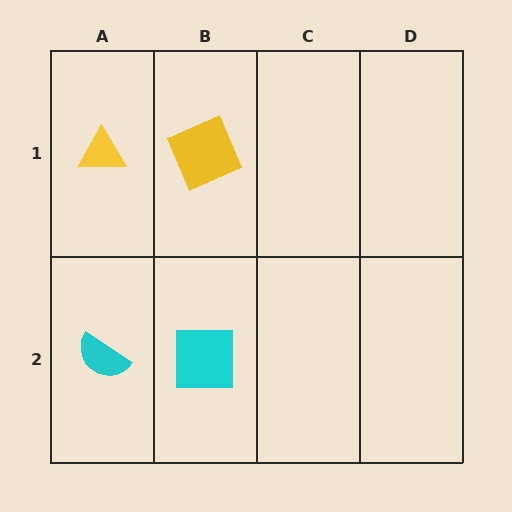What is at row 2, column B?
A cyan square.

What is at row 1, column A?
A yellow triangle.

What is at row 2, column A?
A cyan semicircle.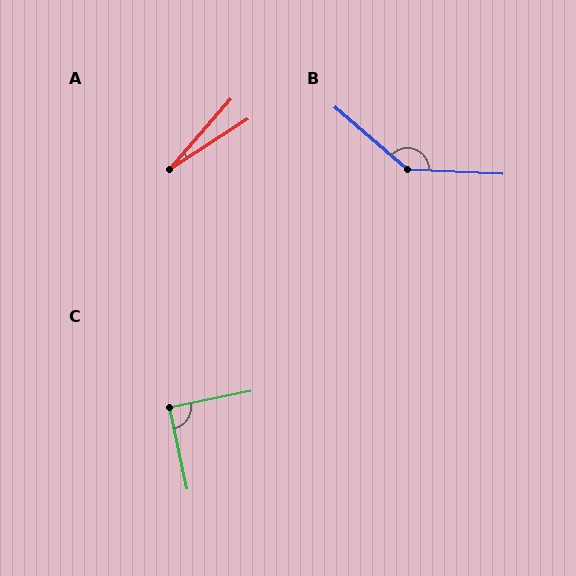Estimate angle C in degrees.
Approximately 89 degrees.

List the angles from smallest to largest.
A (16°), C (89°), B (142°).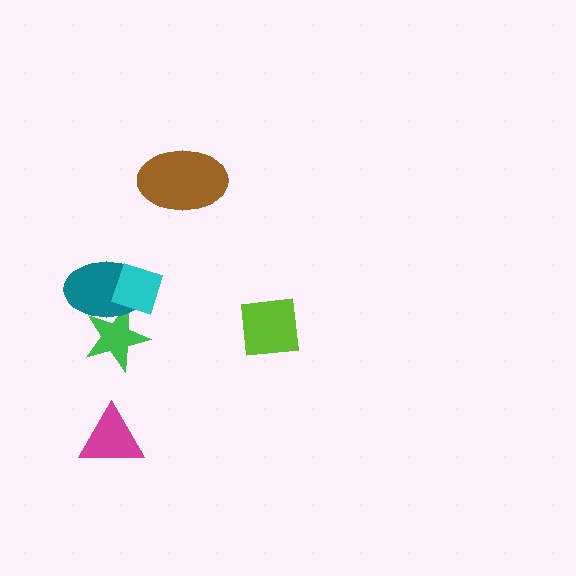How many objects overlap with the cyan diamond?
2 objects overlap with the cyan diamond.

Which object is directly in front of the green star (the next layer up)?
The teal ellipse is directly in front of the green star.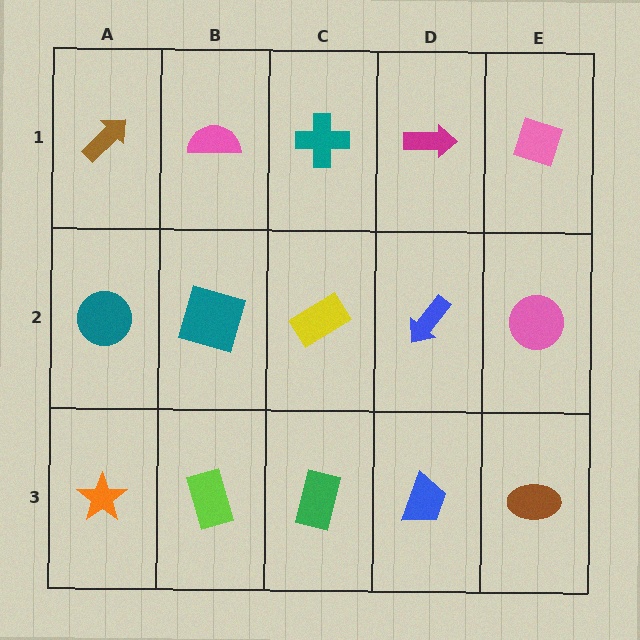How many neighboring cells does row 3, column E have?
2.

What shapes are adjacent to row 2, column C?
A teal cross (row 1, column C), a green rectangle (row 3, column C), a teal square (row 2, column B), a blue arrow (row 2, column D).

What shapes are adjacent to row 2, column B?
A pink semicircle (row 1, column B), a lime rectangle (row 3, column B), a teal circle (row 2, column A), a yellow rectangle (row 2, column C).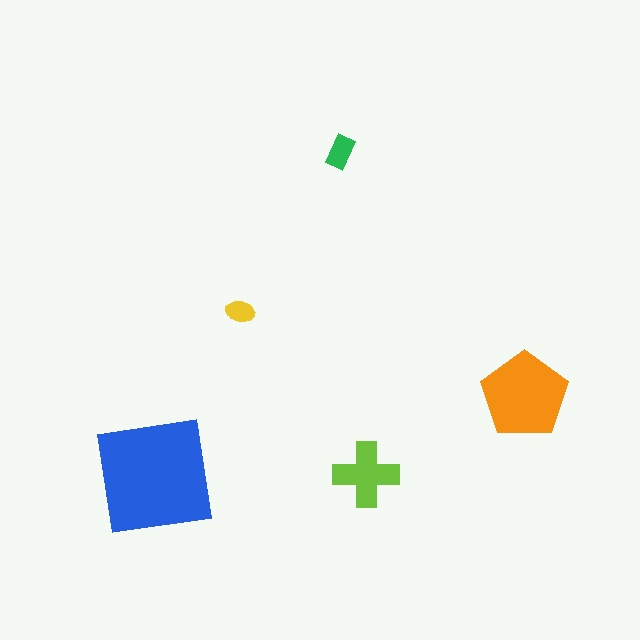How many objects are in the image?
There are 5 objects in the image.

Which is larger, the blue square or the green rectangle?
The blue square.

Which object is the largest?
The blue square.